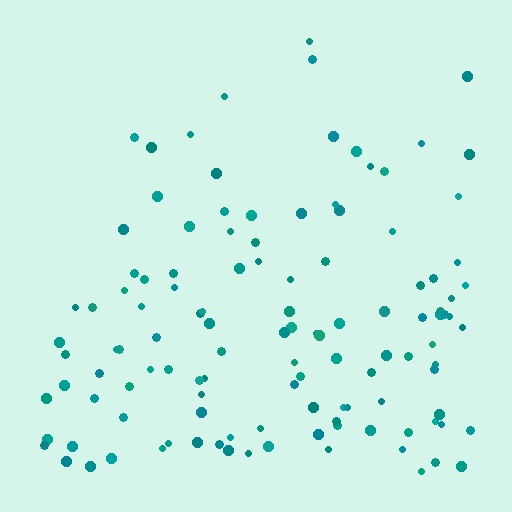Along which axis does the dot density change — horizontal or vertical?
Vertical.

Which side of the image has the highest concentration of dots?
The bottom.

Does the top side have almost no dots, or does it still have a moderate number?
Still a moderate number, just noticeably fewer than the bottom.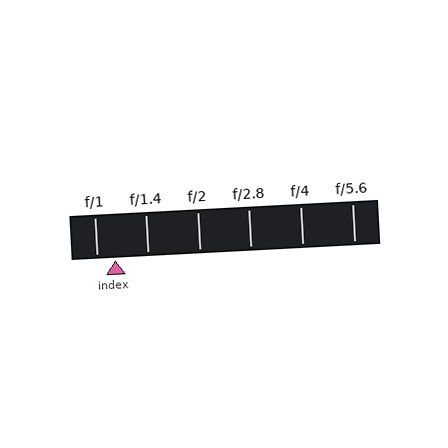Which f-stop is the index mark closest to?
The index mark is closest to f/1.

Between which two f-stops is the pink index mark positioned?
The index mark is between f/1 and f/1.4.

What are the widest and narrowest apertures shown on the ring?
The widest aperture shown is f/1 and the narrowest is f/5.6.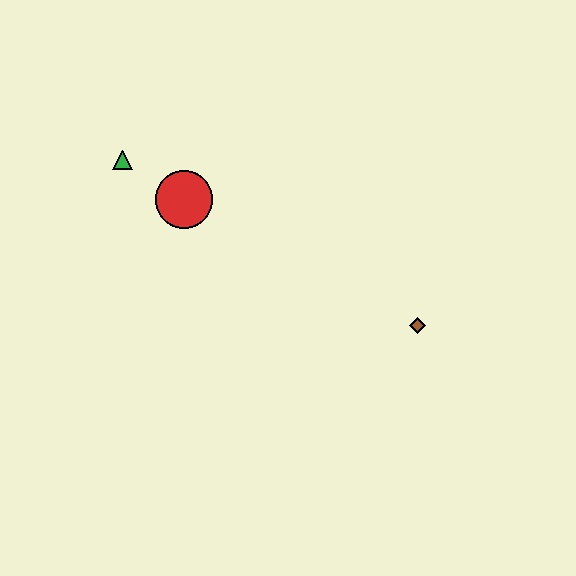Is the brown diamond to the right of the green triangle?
Yes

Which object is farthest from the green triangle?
The brown diamond is farthest from the green triangle.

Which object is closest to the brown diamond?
The red circle is closest to the brown diamond.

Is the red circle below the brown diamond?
No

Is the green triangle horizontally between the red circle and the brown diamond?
No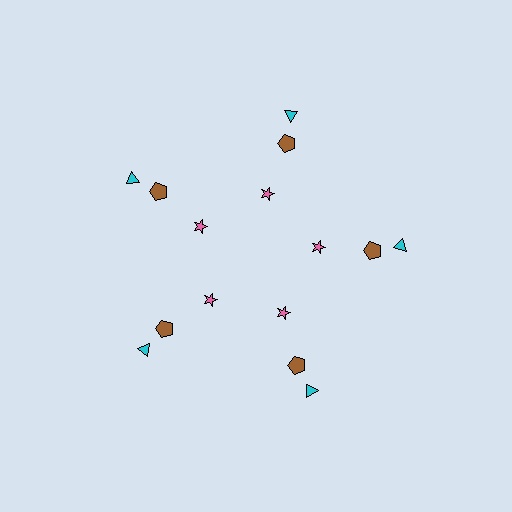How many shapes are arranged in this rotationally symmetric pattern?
There are 15 shapes, arranged in 5 groups of 3.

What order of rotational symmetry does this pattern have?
This pattern has 5-fold rotational symmetry.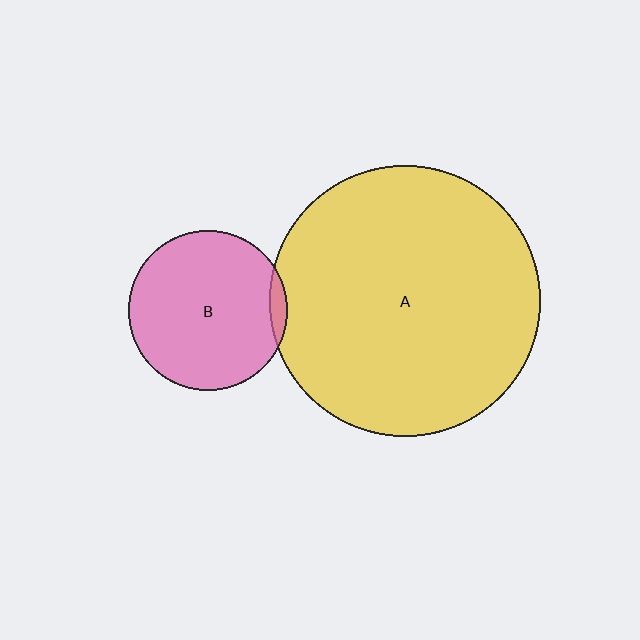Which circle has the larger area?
Circle A (yellow).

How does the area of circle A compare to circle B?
Approximately 2.9 times.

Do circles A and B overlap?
Yes.